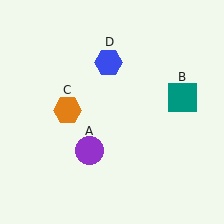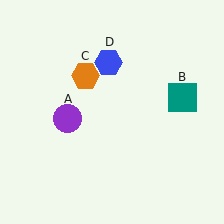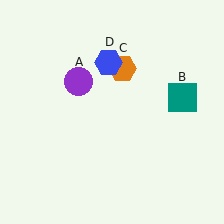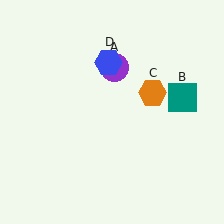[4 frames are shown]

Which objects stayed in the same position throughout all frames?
Teal square (object B) and blue hexagon (object D) remained stationary.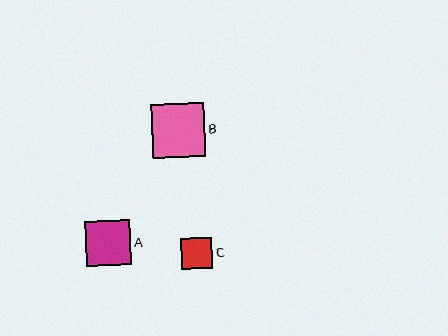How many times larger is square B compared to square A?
Square B is approximately 1.2 times the size of square A.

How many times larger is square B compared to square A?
Square B is approximately 1.2 times the size of square A.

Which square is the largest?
Square B is the largest with a size of approximately 53 pixels.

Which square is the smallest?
Square C is the smallest with a size of approximately 31 pixels.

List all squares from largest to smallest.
From largest to smallest: B, A, C.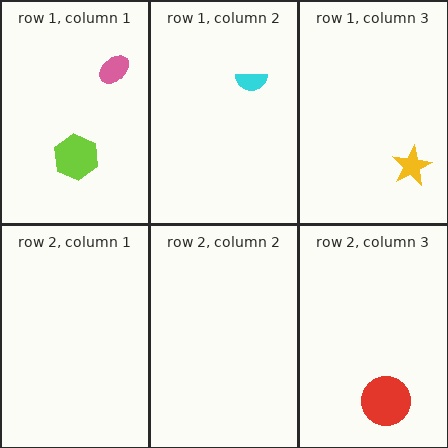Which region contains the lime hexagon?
The row 1, column 1 region.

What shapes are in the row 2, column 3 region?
The red circle.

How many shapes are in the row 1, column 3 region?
1.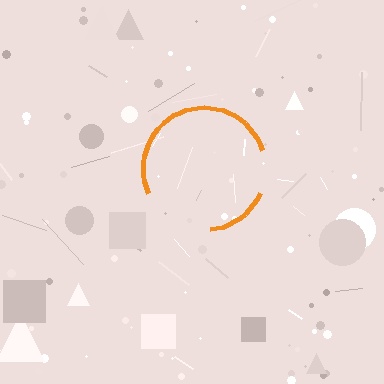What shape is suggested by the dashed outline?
The dashed outline suggests a circle.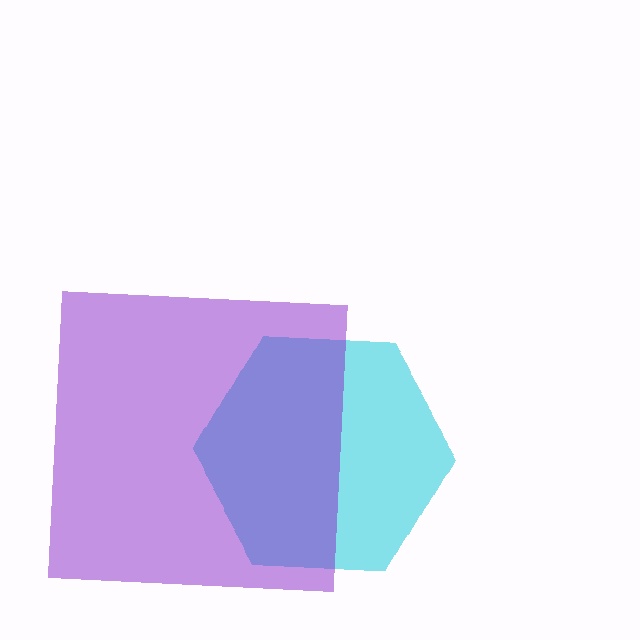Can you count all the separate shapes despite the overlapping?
Yes, there are 2 separate shapes.